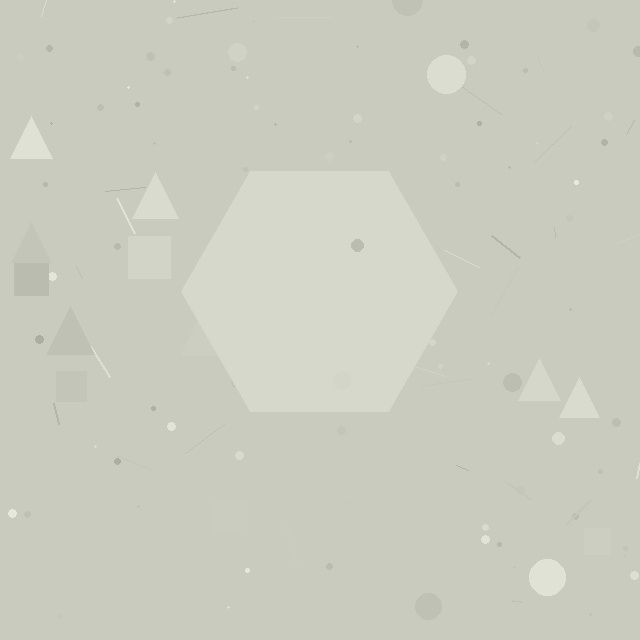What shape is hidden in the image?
A hexagon is hidden in the image.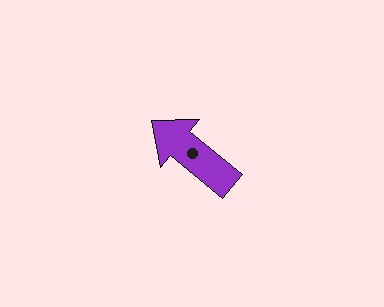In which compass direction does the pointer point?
Northwest.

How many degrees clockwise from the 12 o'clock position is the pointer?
Approximately 309 degrees.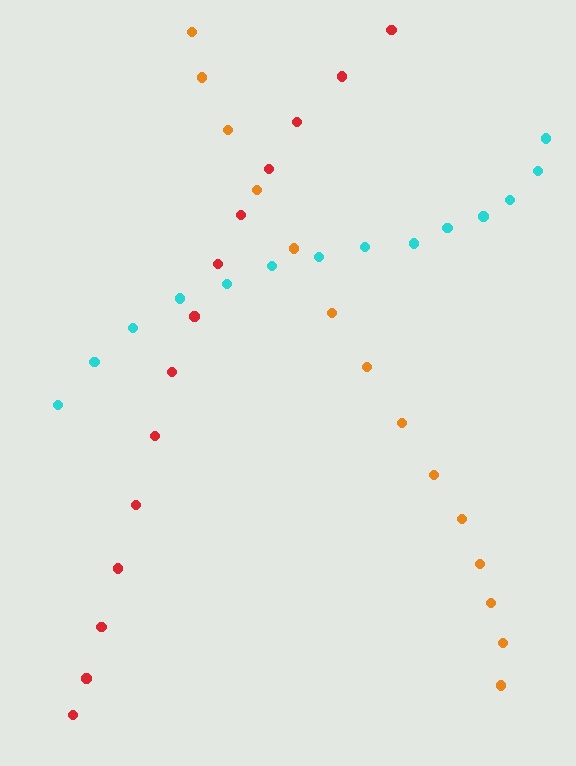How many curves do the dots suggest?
There are 3 distinct paths.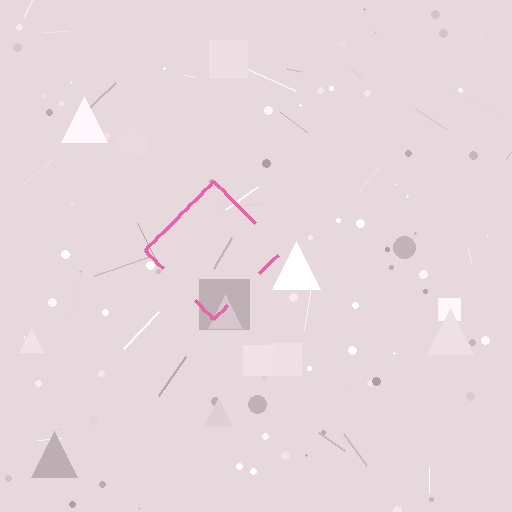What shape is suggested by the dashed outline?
The dashed outline suggests a diamond.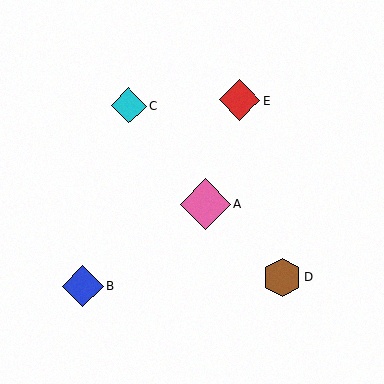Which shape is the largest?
The pink diamond (labeled A) is the largest.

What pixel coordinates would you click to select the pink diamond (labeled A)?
Click at (205, 204) to select the pink diamond A.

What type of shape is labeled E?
Shape E is a red diamond.